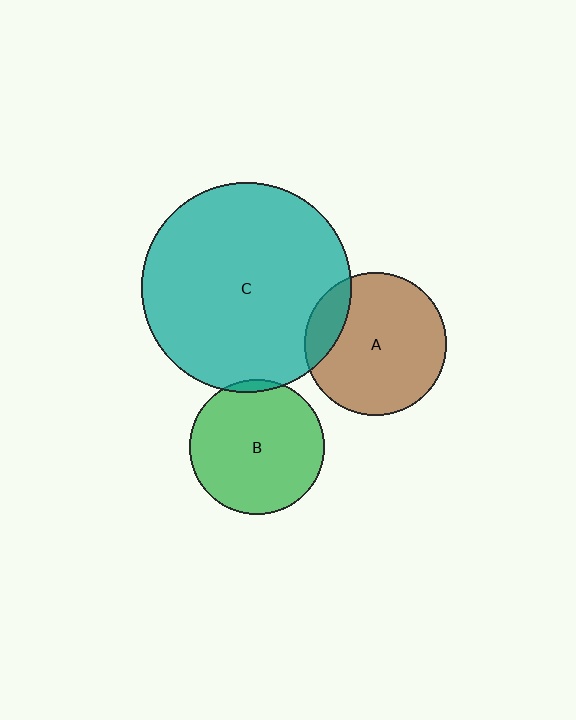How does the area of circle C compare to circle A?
Approximately 2.2 times.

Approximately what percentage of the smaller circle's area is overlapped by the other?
Approximately 5%.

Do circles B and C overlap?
Yes.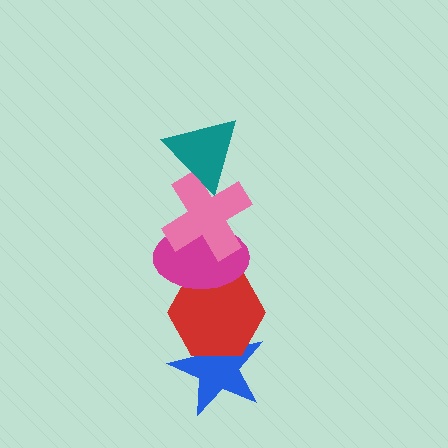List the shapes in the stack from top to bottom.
From top to bottom: the teal triangle, the pink cross, the magenta ellipse, the red hexagon, the blue star.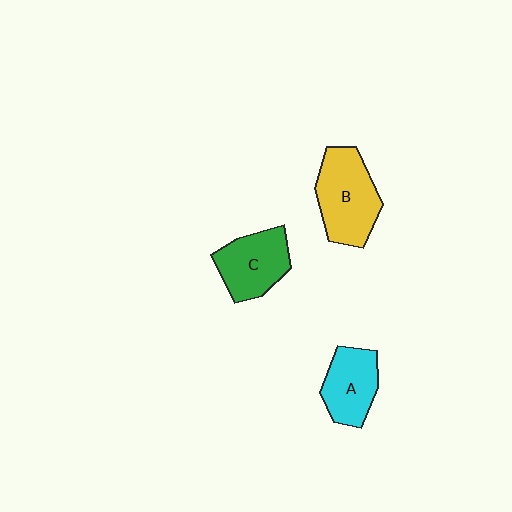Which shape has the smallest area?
Shape A (cyan).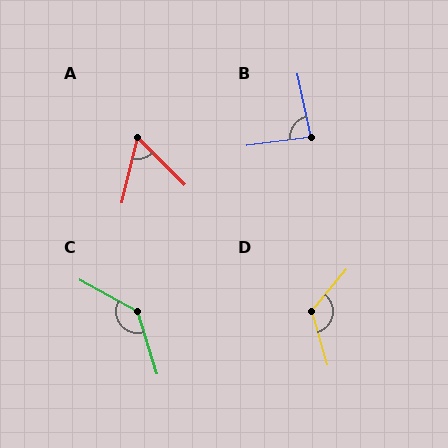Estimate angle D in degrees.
Approximately 124 degrees.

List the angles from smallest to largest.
A (58°), B (85°), D (124°), C (136°).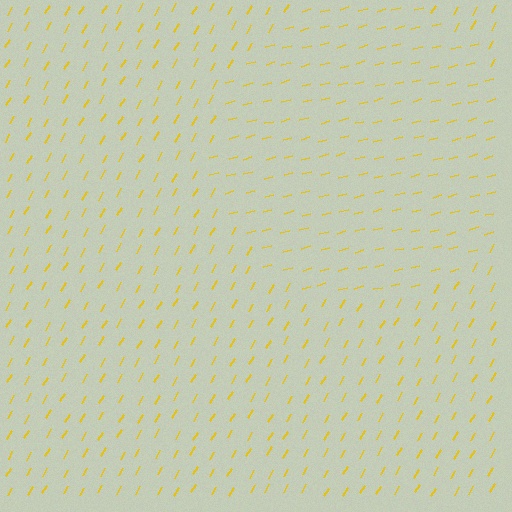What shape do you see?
I see a circle.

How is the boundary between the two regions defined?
The boundary is defined purely by a change in line orientation (approximately 45 degrees difference). All lines are the same color and thickness.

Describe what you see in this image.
The image is filled with small yellow line segments. A circle region in the image has lines oriented differently from the surrounding lines, creating a visible texture boundary.